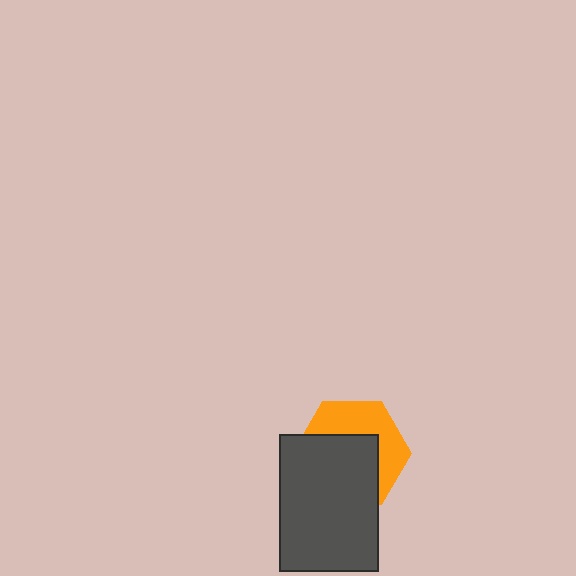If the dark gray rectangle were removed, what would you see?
You would see the complete orange hexagon.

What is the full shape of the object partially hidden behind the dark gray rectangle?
The partially hidden object is an orange hexagon.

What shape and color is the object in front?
The object in front is a dark gray rectangle.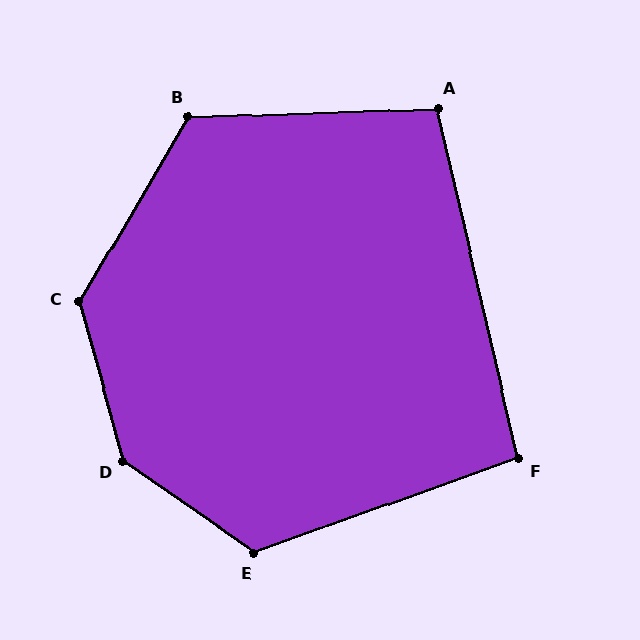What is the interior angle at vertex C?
Approximately 134 degrees (obtuse).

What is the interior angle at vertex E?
Approximately 125 degrees (obtuse).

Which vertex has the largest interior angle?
D, at approximately 141 degrees.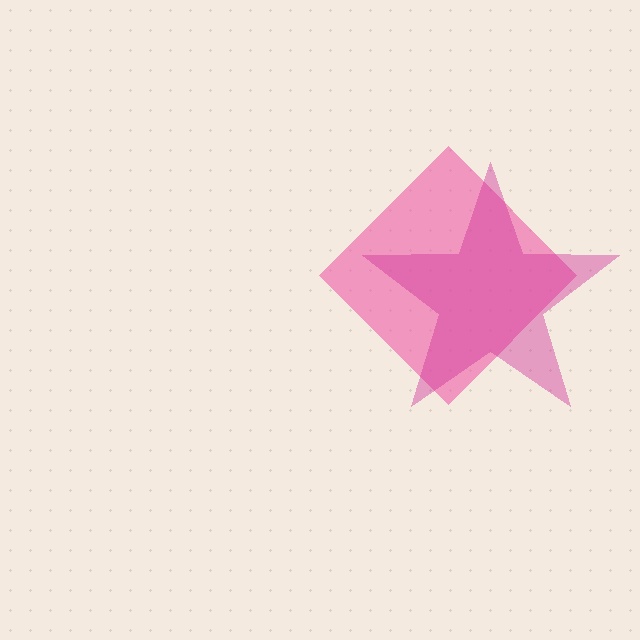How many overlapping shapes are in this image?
There are 2 overlapping shapes in the image.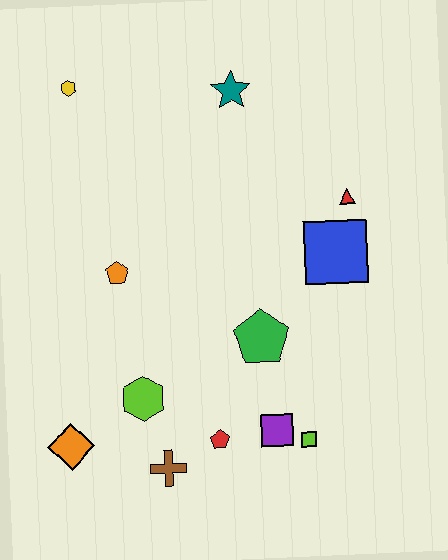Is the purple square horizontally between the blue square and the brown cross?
Yes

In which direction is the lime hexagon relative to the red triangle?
The lime hexagon is to the left of the red triangle.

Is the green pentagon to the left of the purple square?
Yes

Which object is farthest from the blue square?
The orange diamond is farthest from the blue square.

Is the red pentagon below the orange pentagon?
Yes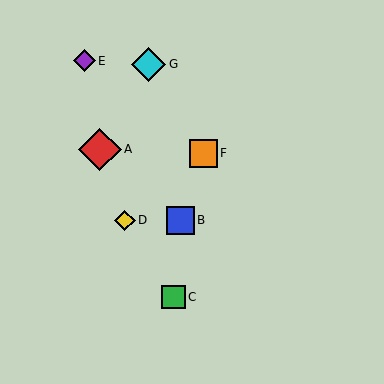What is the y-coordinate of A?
Object A is at y≈149.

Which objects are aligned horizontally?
Objects B, D are aligned horizontally.